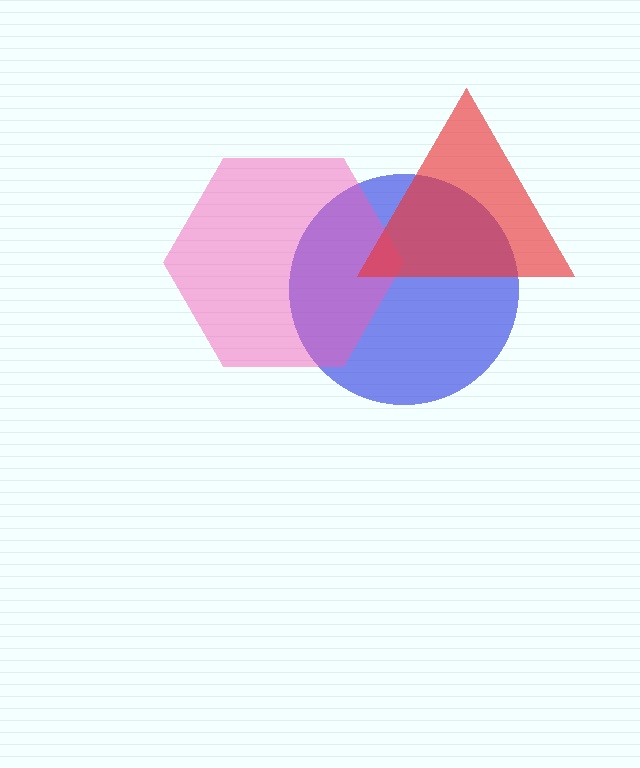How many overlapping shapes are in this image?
There are 3 overlapping shapes in the image.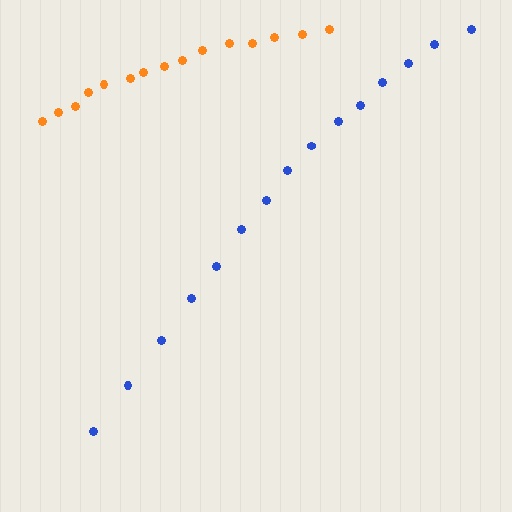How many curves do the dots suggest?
There are 2 distinct paths.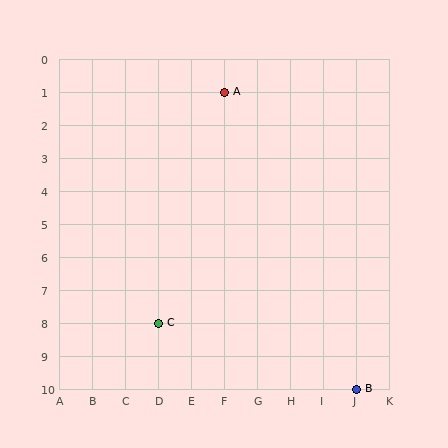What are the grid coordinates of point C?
Point C is at grid coordinates (D, 8).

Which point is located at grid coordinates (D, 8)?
Point C is at (D, 8).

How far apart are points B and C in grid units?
Points B and C are 6 columns and 2 rows apart (about 6.3 grid units diagonally).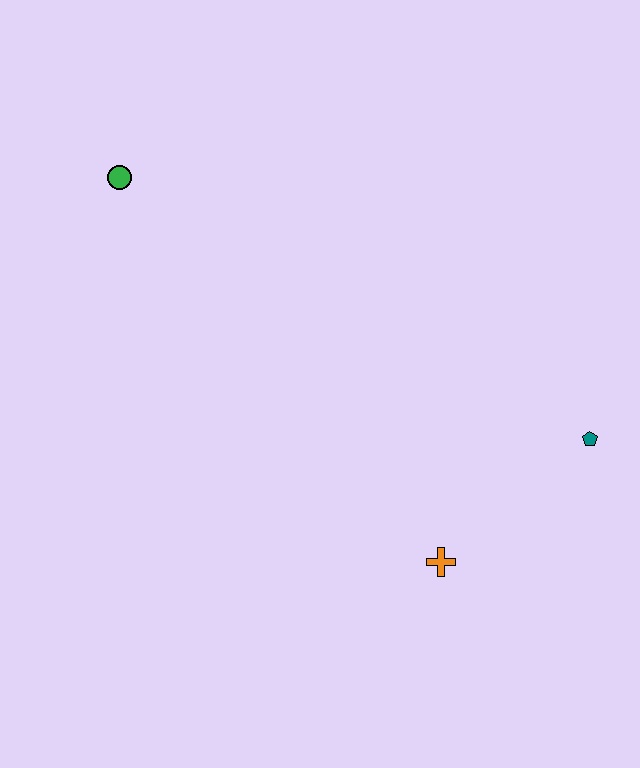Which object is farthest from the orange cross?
The green circle is farthest from the orange cross.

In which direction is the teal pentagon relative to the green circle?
The teal pentagon is to the right of the green circle.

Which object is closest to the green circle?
The orange cross is closest to the green circle.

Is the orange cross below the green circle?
Yes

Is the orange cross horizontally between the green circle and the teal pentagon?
Yes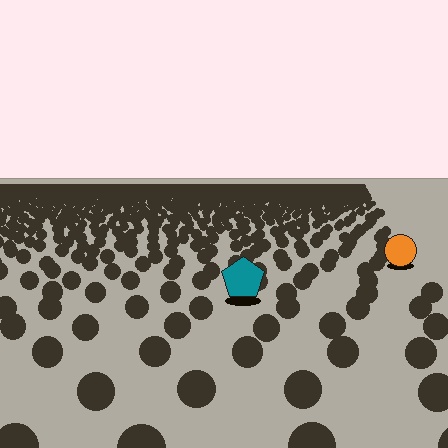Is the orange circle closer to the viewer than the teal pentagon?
No. The teal pentagon is closer — you can tell from the texture gradient: the ground texture is coarser near it.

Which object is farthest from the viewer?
The orange circle is farthest from the viewer. It appears smaller and the ground texture around it is denser.